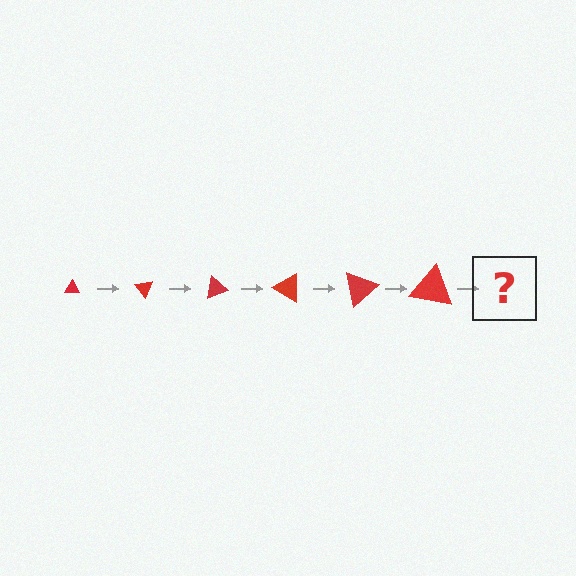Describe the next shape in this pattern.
It should be a triangle, larger than the previous one and rotated 300 degrees from the start.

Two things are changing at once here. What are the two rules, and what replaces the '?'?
The two rules are that the triangle grows larger each step and it rotates 50 degrees each step. The '?' should be a triangle, larger than the previous one and rotated 300 degrees from the start.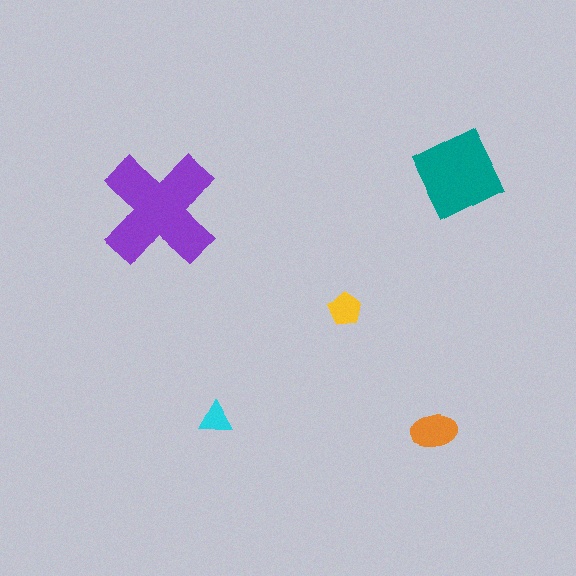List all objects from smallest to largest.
The cyan triangle, the yellow pentagon, the orange ellipse, the teal square, the purple cross.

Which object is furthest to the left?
The purple cross is leftmost.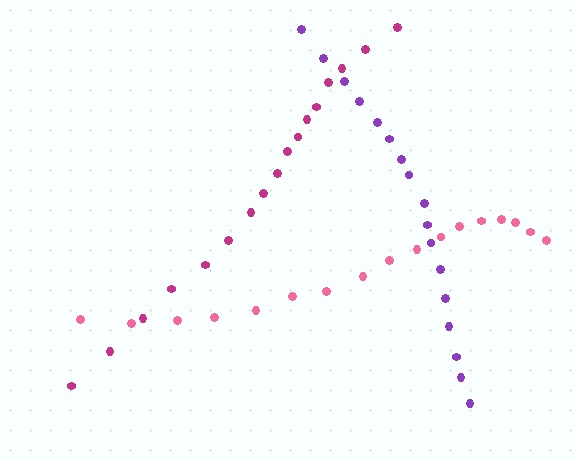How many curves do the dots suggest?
There are 3 distinct paths.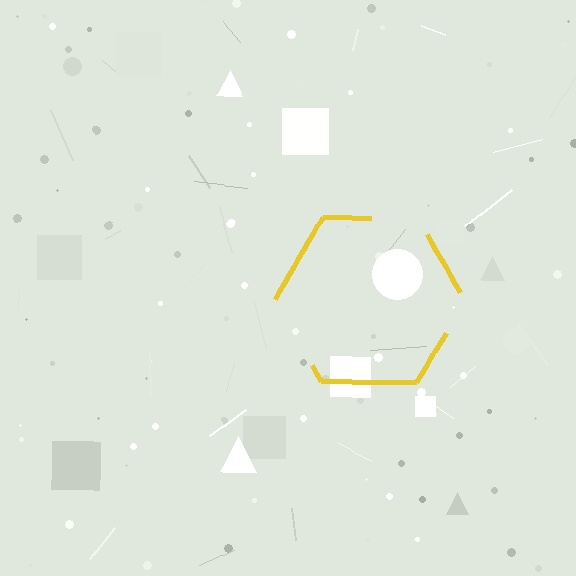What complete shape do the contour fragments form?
The contour fragments form a hexagon.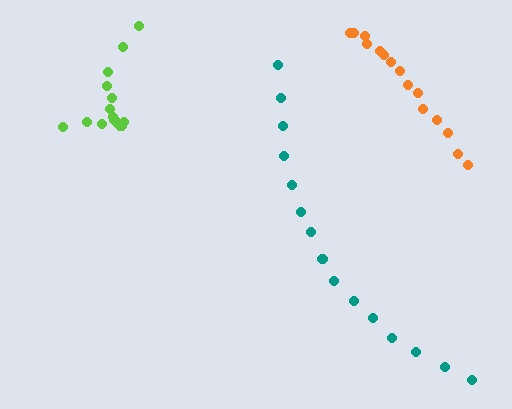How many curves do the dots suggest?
There are 3 distinct paths.